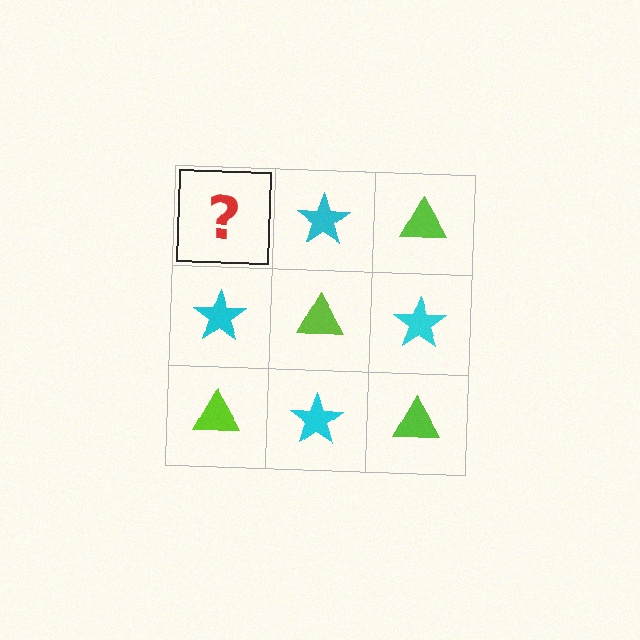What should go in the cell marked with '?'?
The missing cell should contain a lime triangle.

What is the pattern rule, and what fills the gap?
The rule is that it alternates lime triangle and cyan star in a checkerboard pattern. The gap should be filled with a lime triangle.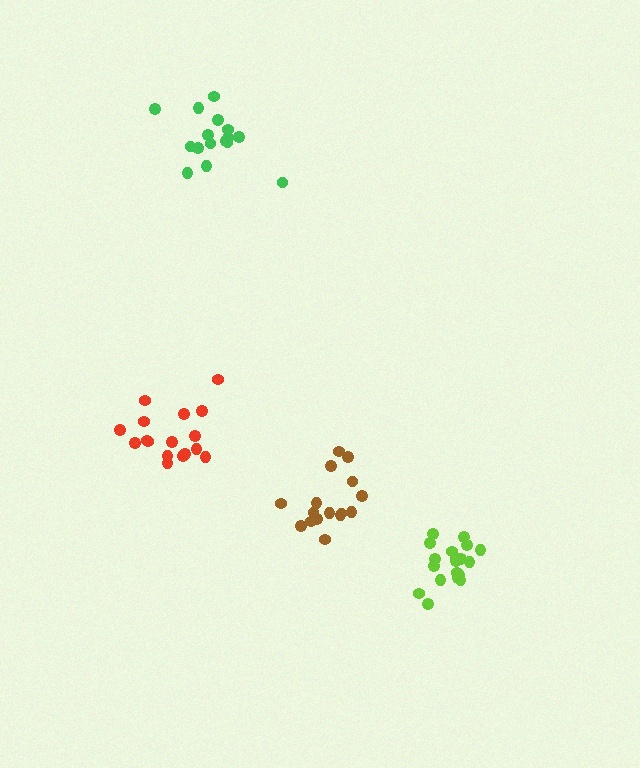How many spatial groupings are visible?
There are 4 spatial groupings.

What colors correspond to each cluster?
The clusters are colored: green, brown, lime, red.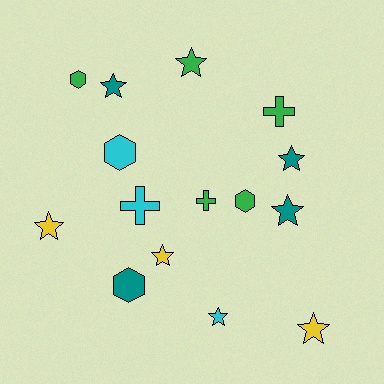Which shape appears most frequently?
Star, with 8 objects.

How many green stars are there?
There is 1 green star.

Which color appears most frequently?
Green, with 5 objects.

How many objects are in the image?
There are 15 objects.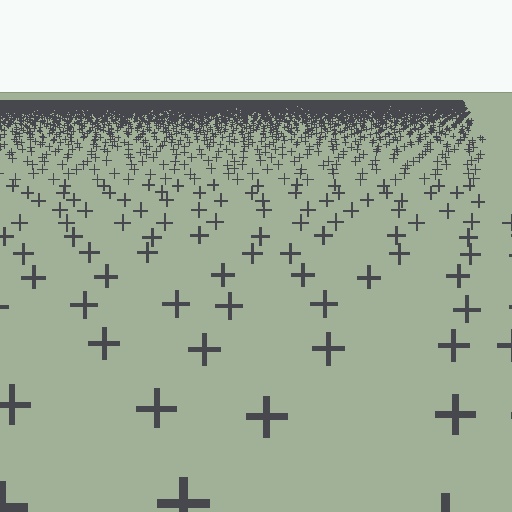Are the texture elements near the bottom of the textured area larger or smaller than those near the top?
Larger. Near the bottom, elements are closer to the viewer and appear at a bigger on-screen size.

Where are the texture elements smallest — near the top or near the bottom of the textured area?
Near the top.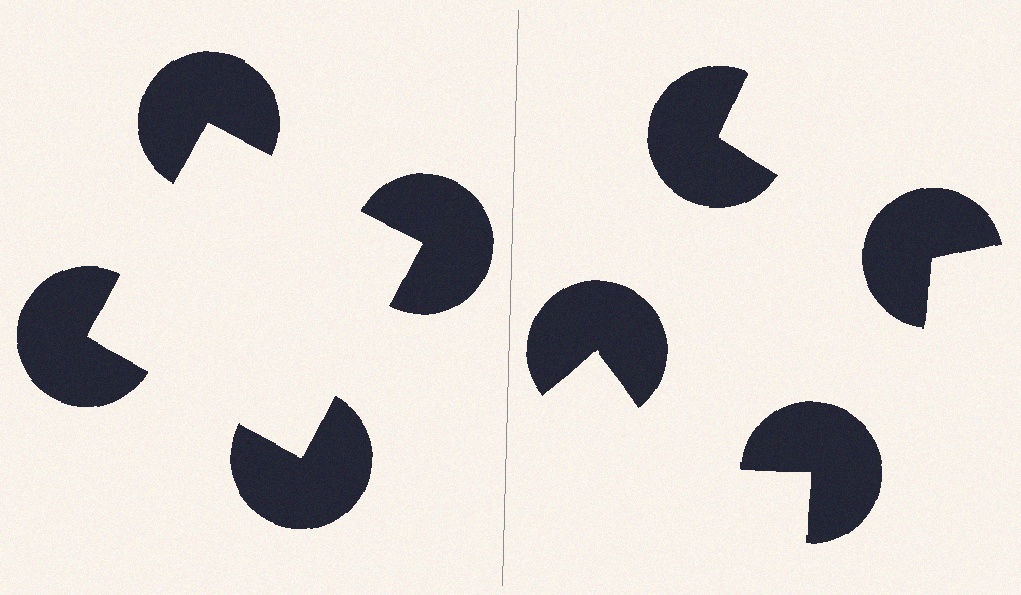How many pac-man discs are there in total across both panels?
8 — 4 on each side.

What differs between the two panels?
The pac-man discs are positioned identically on both sides; only the wedge orientations differ. On the left they align to a square; on the right they are misaligned.